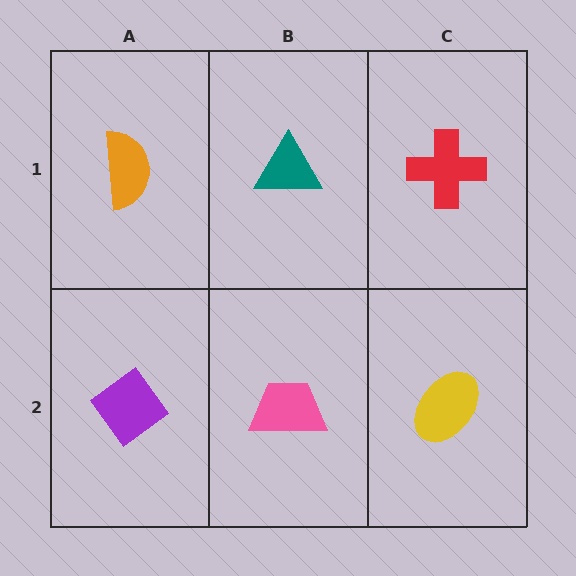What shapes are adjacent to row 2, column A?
An orange semicircle (row 1, column A), a pink trapezoid (row 2, column B).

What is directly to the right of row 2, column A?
A pink trapezoid.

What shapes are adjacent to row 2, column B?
A teal triangle (row 1, column B), a purple diamond (row 2, column A), a yellow ellipse (row 2, column C).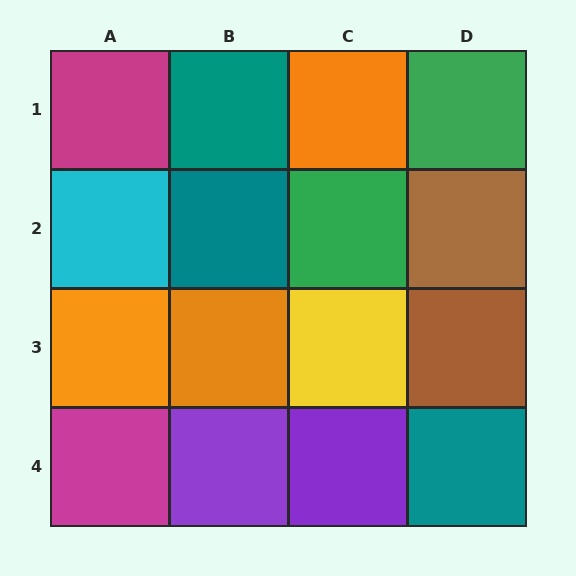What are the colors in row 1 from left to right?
Magenta, teal, orange, green.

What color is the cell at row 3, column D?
Brown.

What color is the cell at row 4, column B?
Purple.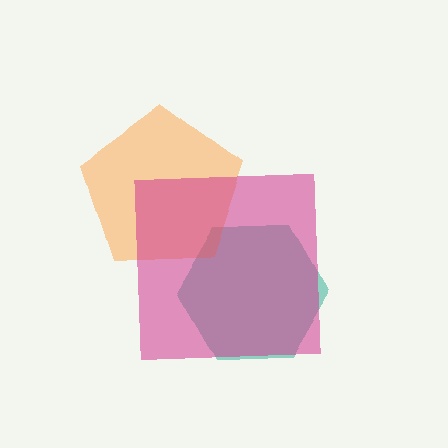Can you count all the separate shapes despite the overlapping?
Yes, there are 3 separate shapes.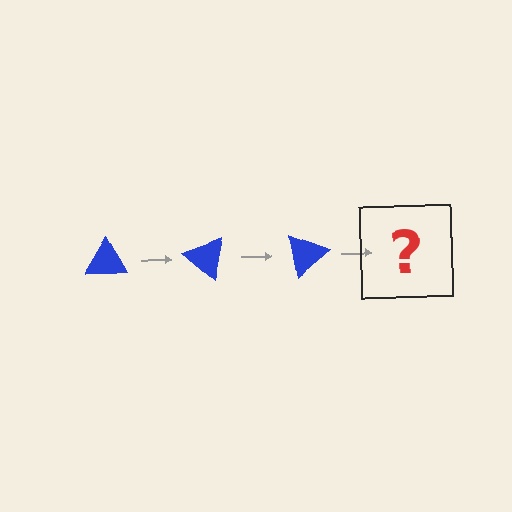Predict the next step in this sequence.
The next step is a blue triangle rotated 120 degrees.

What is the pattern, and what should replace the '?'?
The pattern is that the triangle rotates 40 degrees each step. The '?' should be a blue triangle rotated 120 degrees.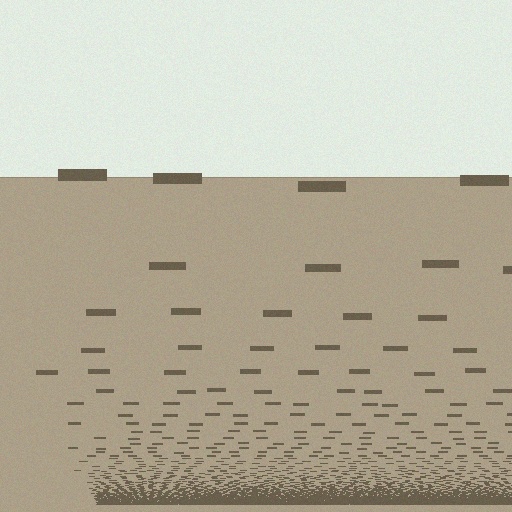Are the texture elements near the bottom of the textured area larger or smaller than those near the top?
Smaller. The gradient is inverted — elements near the bottom are smaller and denser.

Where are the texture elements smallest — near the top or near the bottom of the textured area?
Near the bottom.